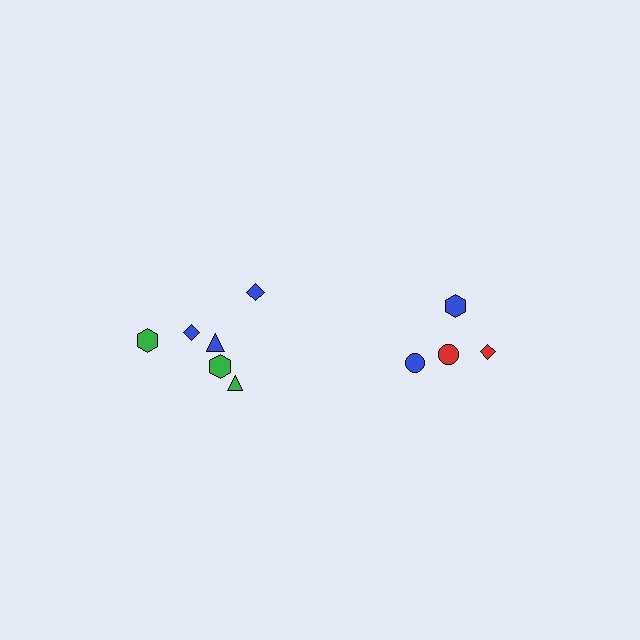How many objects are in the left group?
There are 6 objects.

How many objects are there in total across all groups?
There are 10 objects.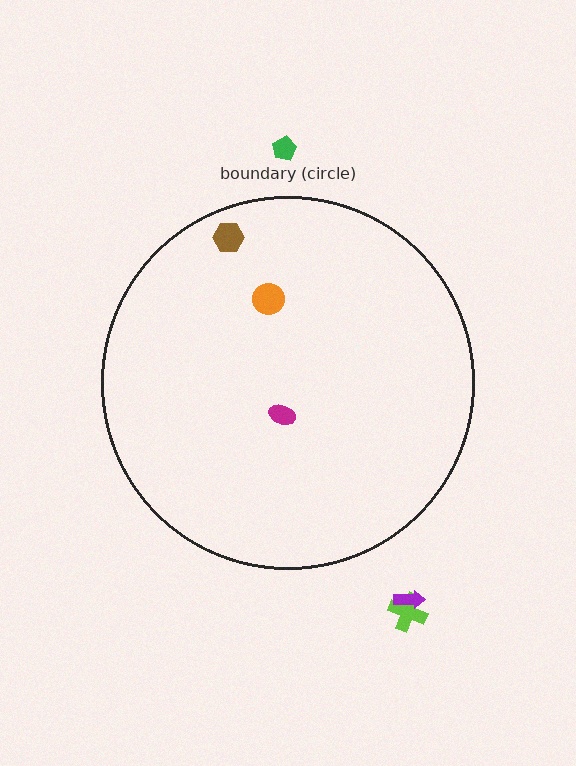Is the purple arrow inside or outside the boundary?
Outside.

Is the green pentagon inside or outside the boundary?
Outside.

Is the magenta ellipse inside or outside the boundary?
Inside.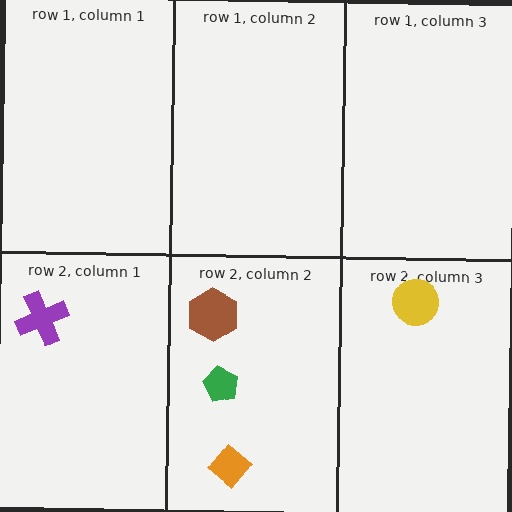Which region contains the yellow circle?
The row 2, column 3 region.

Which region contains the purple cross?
The row 2, column 1 region.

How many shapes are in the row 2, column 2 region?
3.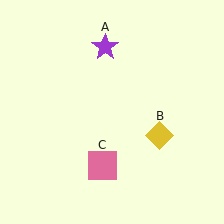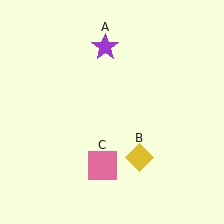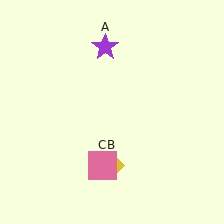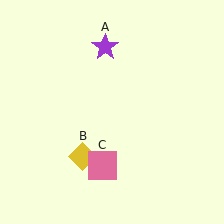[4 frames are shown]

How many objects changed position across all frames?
1 object changed position: yellow diamond (object B).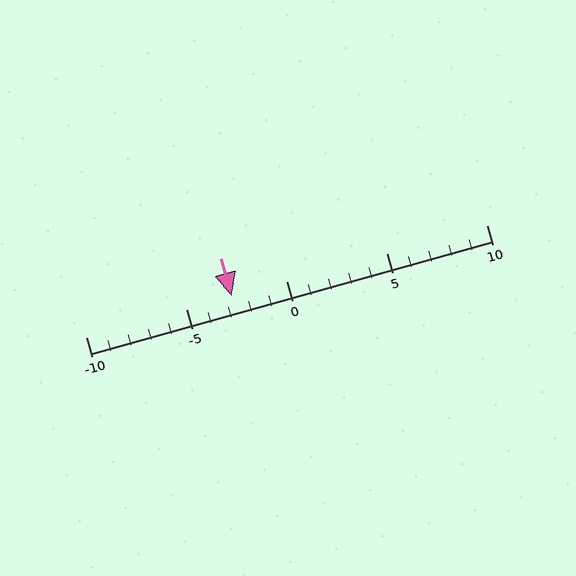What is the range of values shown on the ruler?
The ruler shows values from -10 to 10.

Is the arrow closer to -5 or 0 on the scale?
The arrow is closer to -5.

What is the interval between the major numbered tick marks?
The major tick marks are spaced 5 units apart.